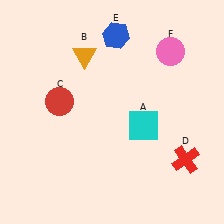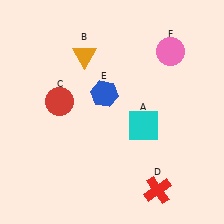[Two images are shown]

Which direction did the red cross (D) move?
The red cross (D) moved down.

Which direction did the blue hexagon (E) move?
The blue hexagon (E) moved down.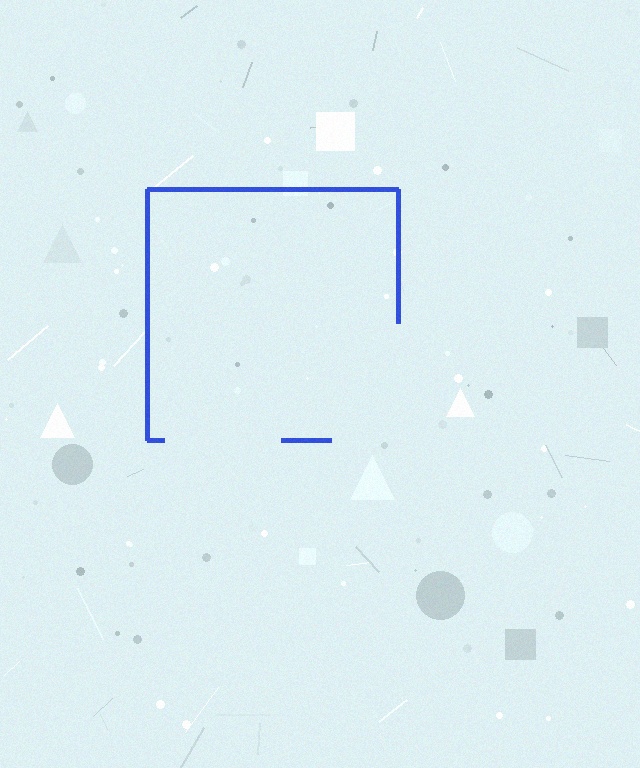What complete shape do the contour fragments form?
The contour fragments form a square.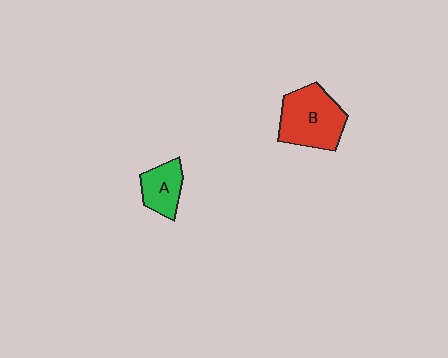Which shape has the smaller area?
Shape A (green).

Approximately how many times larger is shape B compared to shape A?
Approximately 1.8 times.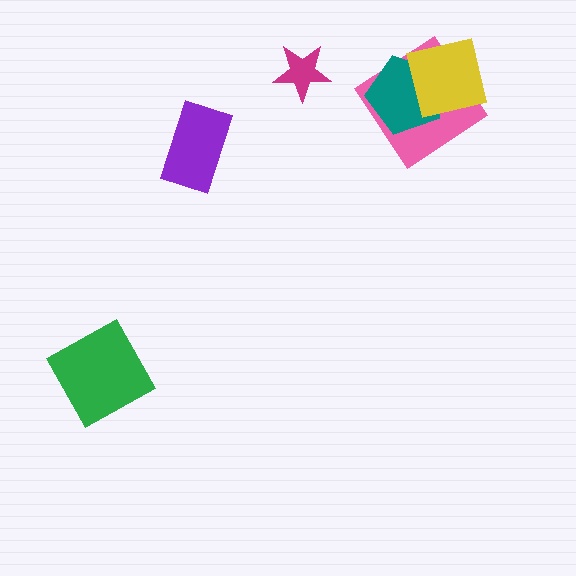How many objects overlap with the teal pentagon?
2 objects overlap with the teal pentagon.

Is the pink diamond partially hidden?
Yes, it is partially covered by another shape.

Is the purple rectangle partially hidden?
No, no other shape covers it.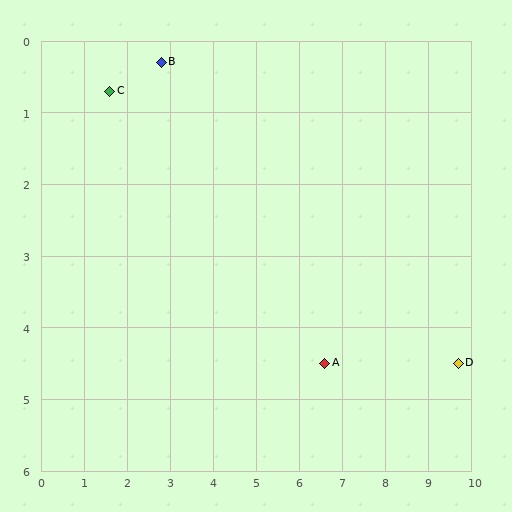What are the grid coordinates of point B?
Point B is at approximately (2.8, 0.3).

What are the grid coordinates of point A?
Point A is at approximately (6.6, 4.5).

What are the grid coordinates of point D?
Point D is at approximately (9.7, 4.5).